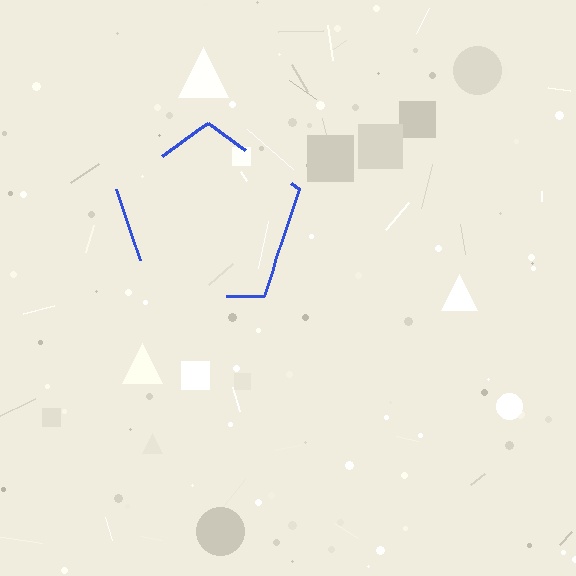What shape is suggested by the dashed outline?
The dashed outline suggests a pentagon.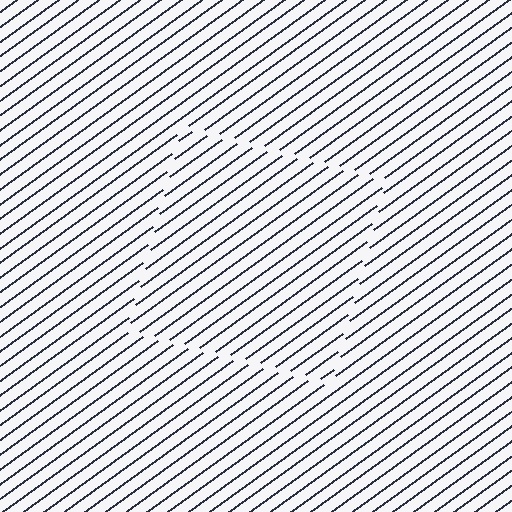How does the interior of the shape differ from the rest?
The interior of the shape contains the same grating, shifted by half a period — the contour is defined by the phase discontinuity where line-ends from the inner and outer gratings abut.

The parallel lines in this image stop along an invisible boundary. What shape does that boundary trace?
An illusory square. The interior of the shape contains the same grating, shifted by half a period — the contour is defined by the phase discontinuity where line-ends from the inner and outer gratings abut.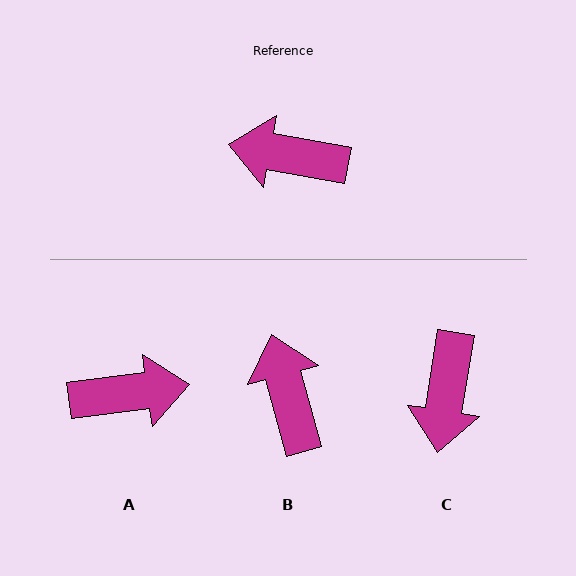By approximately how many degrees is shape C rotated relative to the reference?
Approximately 91 degrees counter-clockwise.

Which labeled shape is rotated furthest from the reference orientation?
A, about 162 degrees away.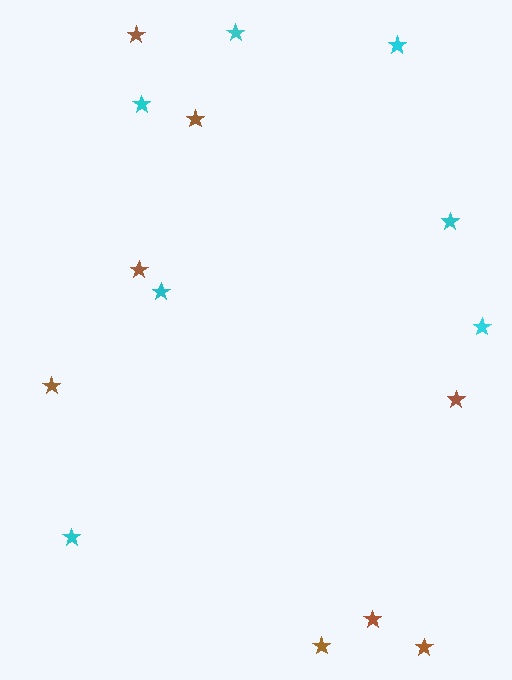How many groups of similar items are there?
There are 2 groups: one group of brown stars (8) and one group of cyan stars (7).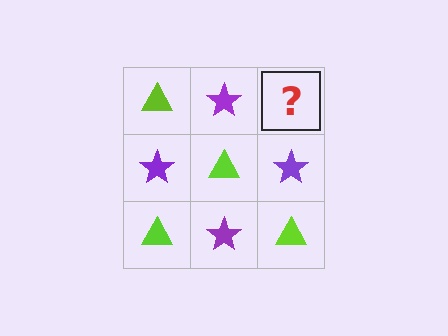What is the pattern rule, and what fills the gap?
The rule is that it alternates lime triangle and purple star in a checkerboard pattern. The gap should be filled with a lime triangle.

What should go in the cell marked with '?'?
The missing cell should contain a lime triangle.